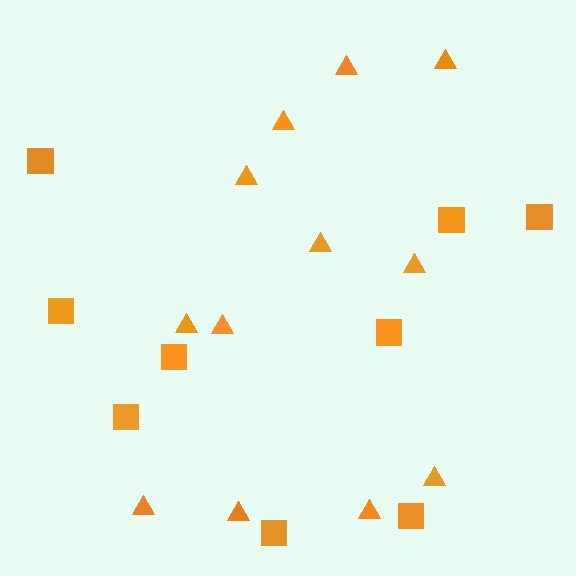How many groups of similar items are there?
There are 2 groups: one group of triangles (12) and one group of squares (9).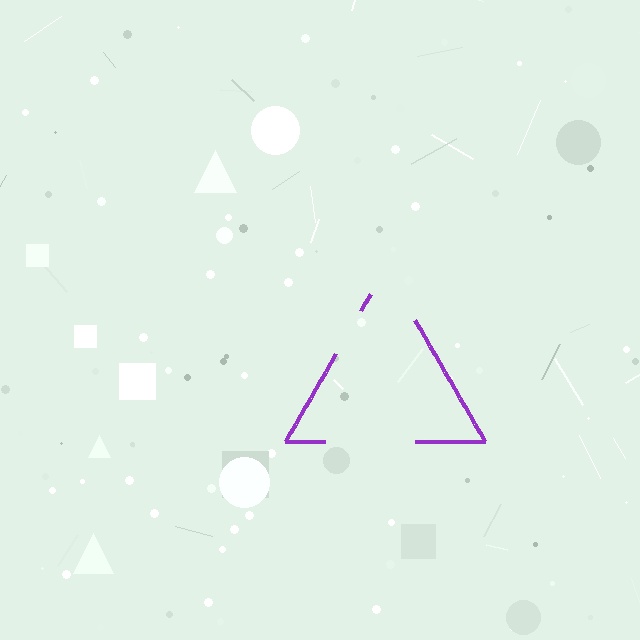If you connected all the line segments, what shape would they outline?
They would outline a triangle.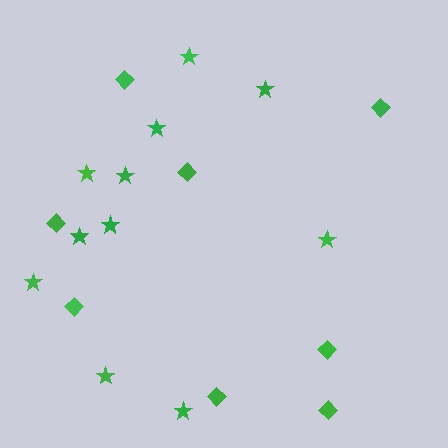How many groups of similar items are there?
There are 2 groups: one group of diamonds (8) and one group of stars (11).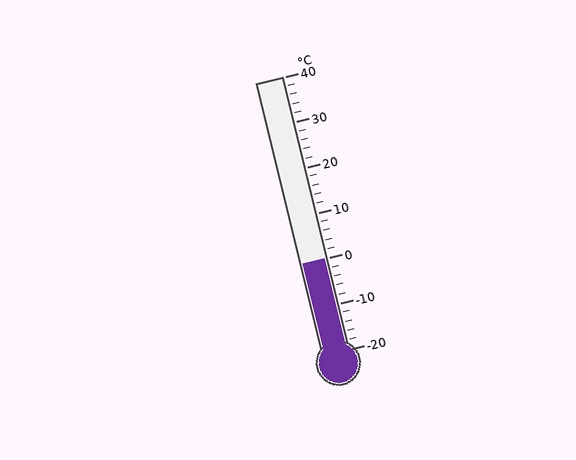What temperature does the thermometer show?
The thermometer shows approximately 0°C.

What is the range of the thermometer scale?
The thermometer scale ranges from -20°C to 40°C.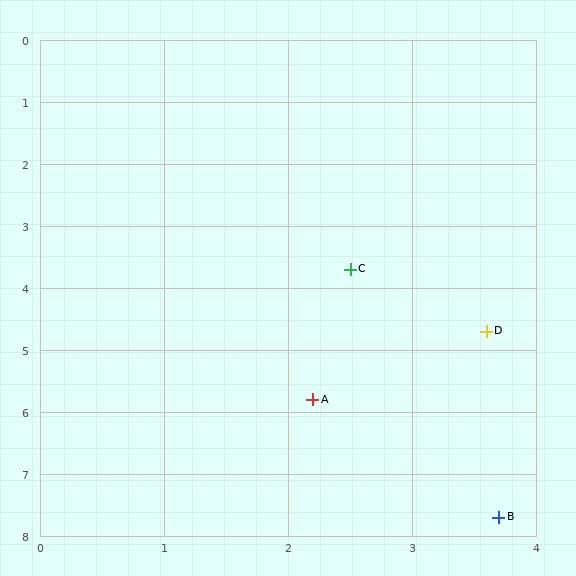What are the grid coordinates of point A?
Point A is at approximately (2.2, 5.8).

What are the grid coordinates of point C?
Point C is at approximately (2.5, 3.7).